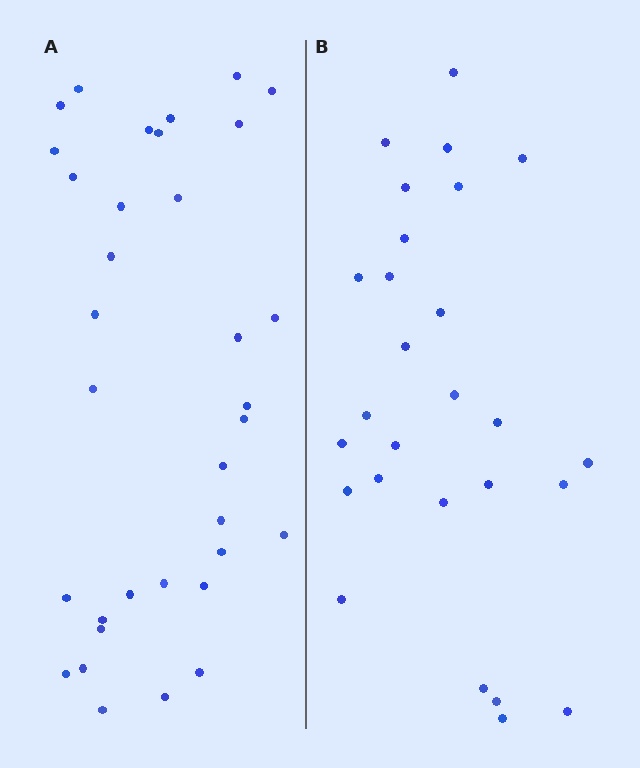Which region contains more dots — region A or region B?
Region A (the left region) has more dots.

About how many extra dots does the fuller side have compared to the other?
Region A has roughly 8 or so more dots than region B.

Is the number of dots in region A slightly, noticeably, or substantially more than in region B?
Region A has noticeably more, but not dramatically so. The ratio is roughly 1.3 to 1.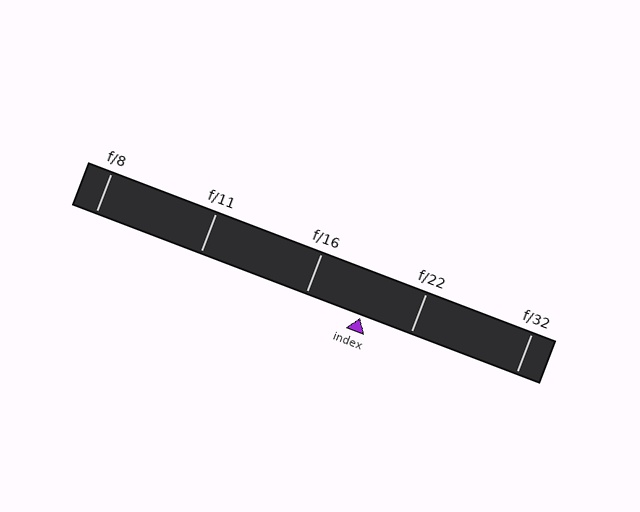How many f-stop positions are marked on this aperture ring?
There are 5 f-stop positions marked.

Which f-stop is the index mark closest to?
The index mark is closest to f/22.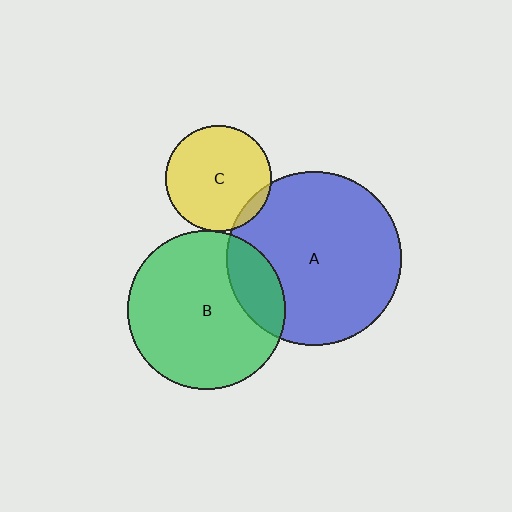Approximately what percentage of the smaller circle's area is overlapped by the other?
Approximately 10%.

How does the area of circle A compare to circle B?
Approximately 1.2 times.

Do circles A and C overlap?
Yes.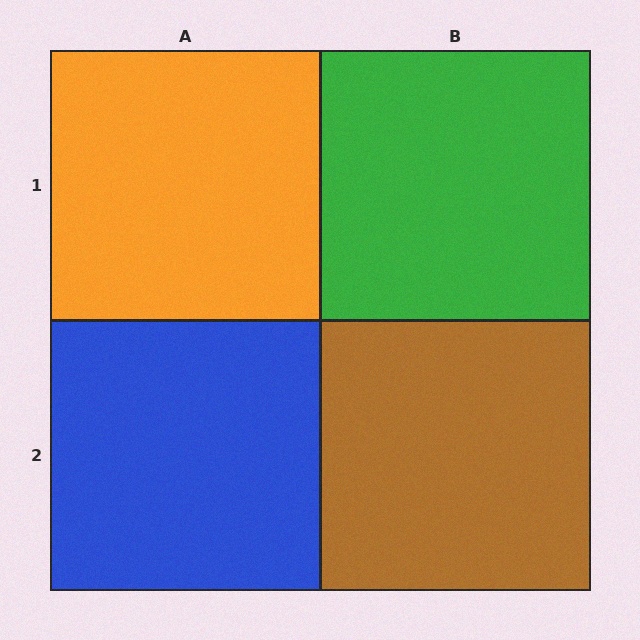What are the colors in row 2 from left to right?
Blue, brown.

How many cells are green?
1 cell is green.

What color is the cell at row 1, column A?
Orange.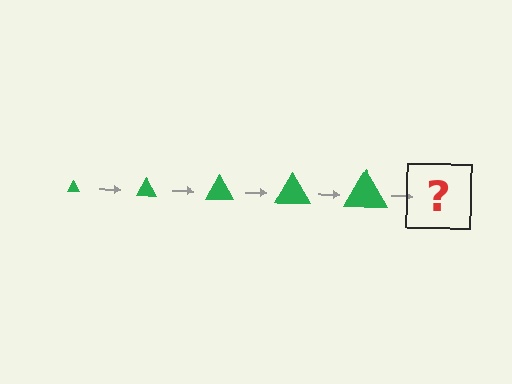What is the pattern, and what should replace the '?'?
The pattern is that the triangle gets progressively larger each step. The '?' should be a green triangle, larger than the previous one.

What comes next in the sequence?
The next element should be a green triangle, larger than the previous one.